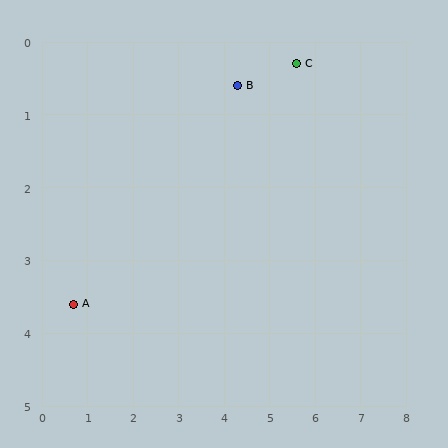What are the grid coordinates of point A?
Point A is at approximately (0.7, 3.6).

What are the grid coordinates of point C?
Point C is at approximately (5.6, 0.3).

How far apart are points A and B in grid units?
Points A and B are about 4.7 grid units apart.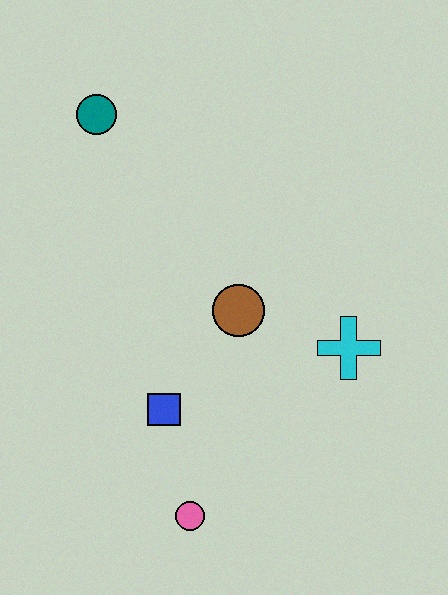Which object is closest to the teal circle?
The brown circle is closest to the teal circle.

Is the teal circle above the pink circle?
Yes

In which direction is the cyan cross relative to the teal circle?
The cyan cross is to the right of the teal circle.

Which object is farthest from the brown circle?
The teal circle is farthest from the brown circle.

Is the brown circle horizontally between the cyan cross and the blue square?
Yes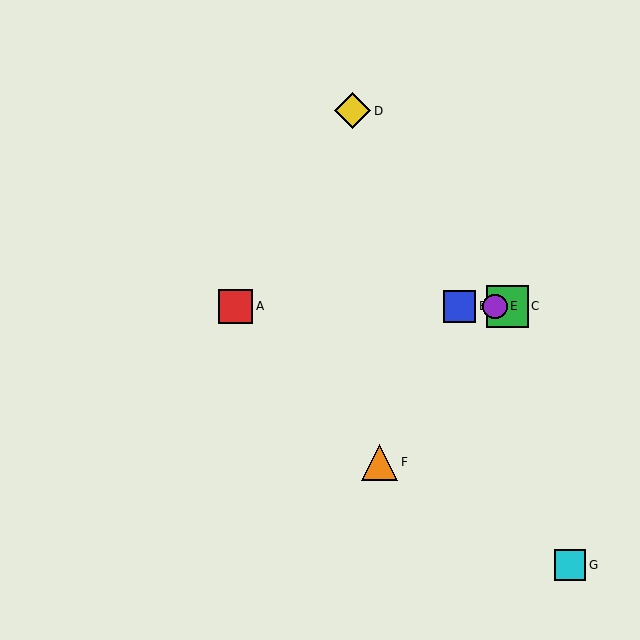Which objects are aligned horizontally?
Objects A, B, C, E are aligned horizontally.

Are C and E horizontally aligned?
Yes, both are at y≈306.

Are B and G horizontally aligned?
No, B is at y≈306 and G is at y≈565.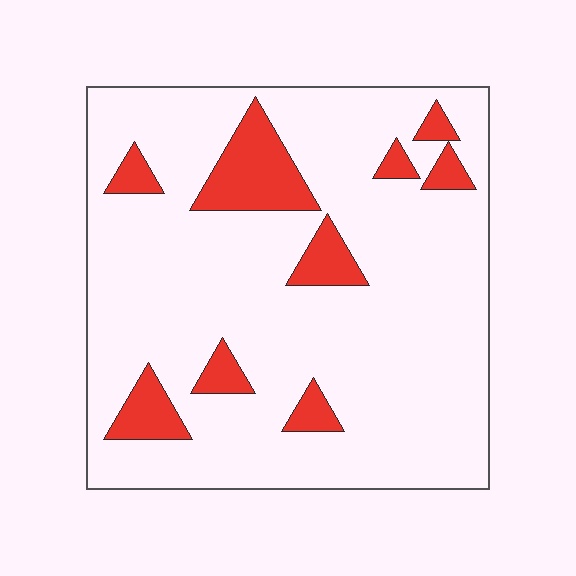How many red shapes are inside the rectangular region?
9.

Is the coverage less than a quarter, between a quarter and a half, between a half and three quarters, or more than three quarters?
Less than a quarter.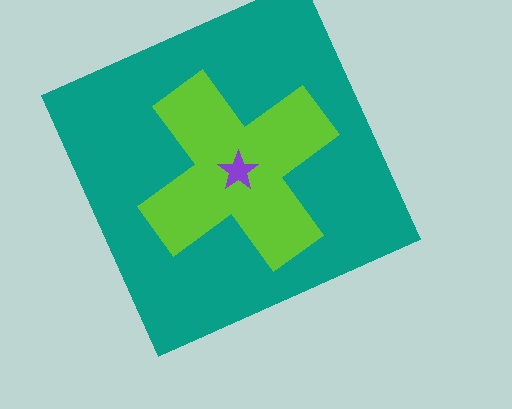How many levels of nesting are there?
3.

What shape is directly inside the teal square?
The lime cross.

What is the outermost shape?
The teal square.